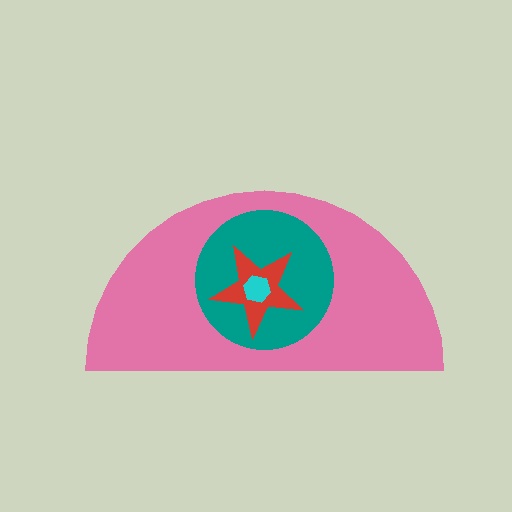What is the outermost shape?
The pink semicircle.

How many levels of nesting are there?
4.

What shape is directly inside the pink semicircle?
The teal circle.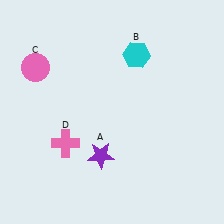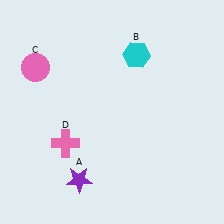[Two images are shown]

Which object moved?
The purple star (A) moved down.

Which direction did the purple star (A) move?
The purple star (A) moved down.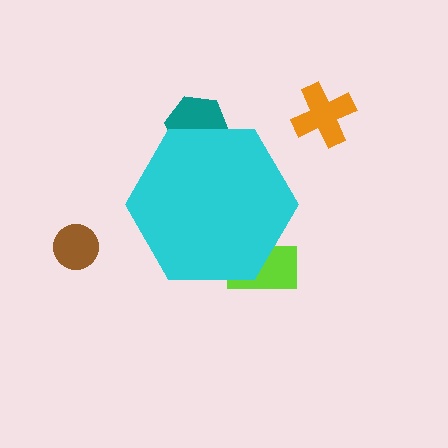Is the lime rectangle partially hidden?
Yes, the lime rectangle is partially hidden behind the cyan hexagon.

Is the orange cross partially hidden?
No, the orange cross is fully visible.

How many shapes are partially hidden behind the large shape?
2 shapes are partially hidden.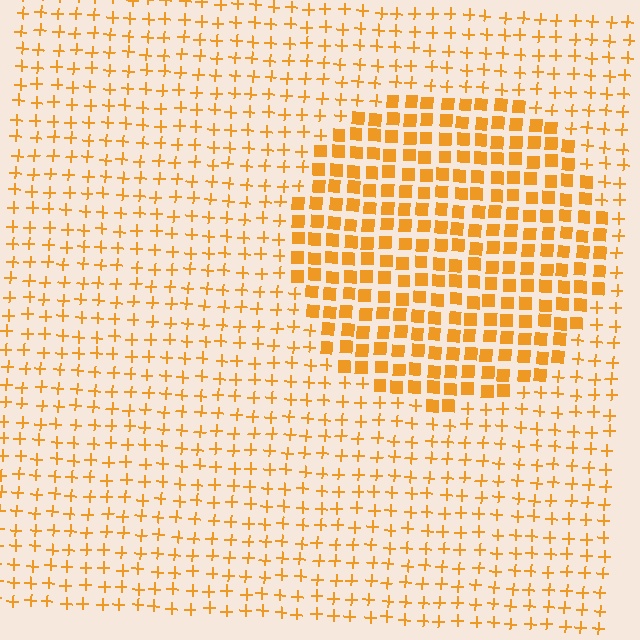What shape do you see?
I see a circle.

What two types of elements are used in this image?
The image uses squares inside the circle region and plus signs outside it.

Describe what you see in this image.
The image is filled with small orange elements arranged in a uniform grid. A circle-shaped region contains squares, while the surrounding area contains plus signs. The boundary is defined purely by the change in element shape.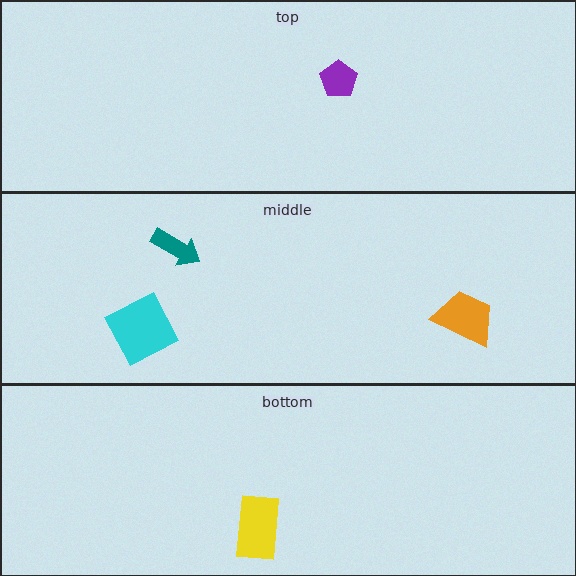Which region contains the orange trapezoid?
The middle region.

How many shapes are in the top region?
1.